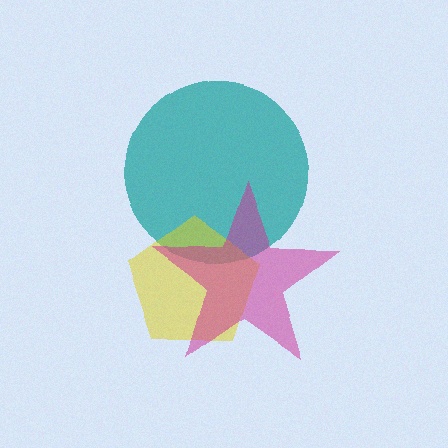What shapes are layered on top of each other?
The layered shapes are: a teal circle, a yellow pentagon, a magenta star.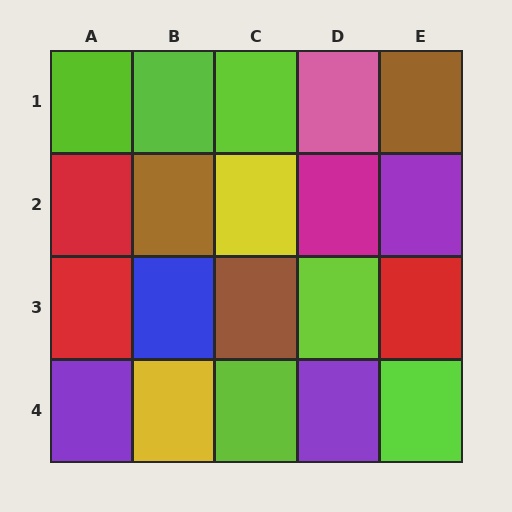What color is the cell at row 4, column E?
Lime.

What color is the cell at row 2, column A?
Red.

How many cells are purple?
3 cells are purple.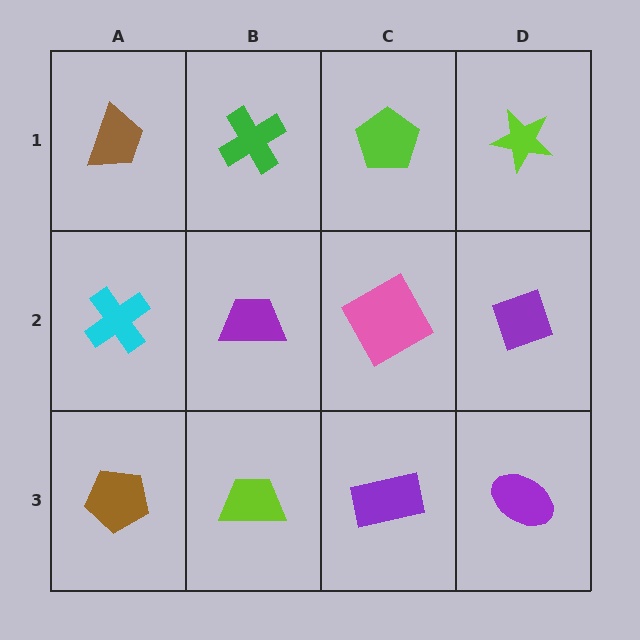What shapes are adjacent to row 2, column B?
A green cross (row 1, column B), a lime trapezoid (row 3, column B), a cyan cross (row 2, column A), a pink square (row 2, column C).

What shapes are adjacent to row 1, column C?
A pink square (row 2, column C), a green cross (row 1, column B), a lime star (row 1, column D).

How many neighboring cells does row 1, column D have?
2.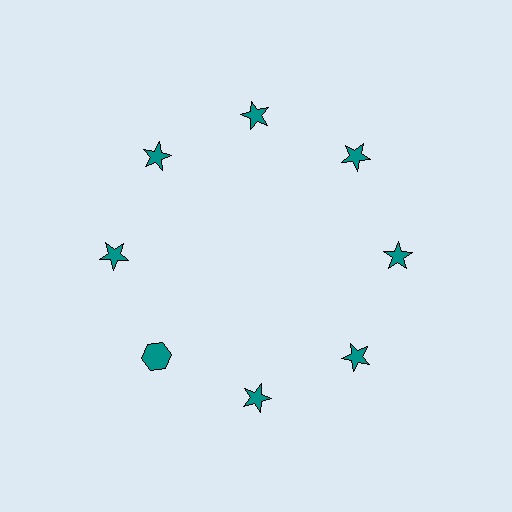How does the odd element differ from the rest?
It has a different shape: hexagon instead of star.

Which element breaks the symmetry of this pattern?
The teal hexagon at roughly the 8 o'clock position breaks the symmetry. All other shapes are teal stars.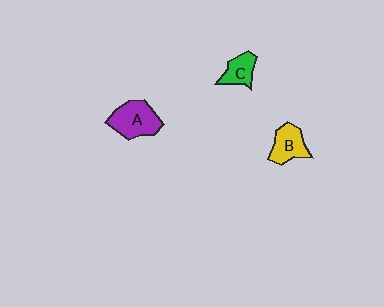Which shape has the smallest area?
Shape C (green).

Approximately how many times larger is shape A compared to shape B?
Approximately 1.3 times.